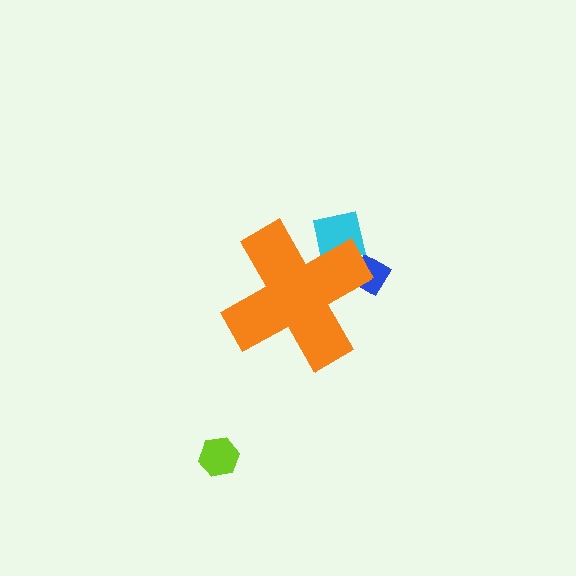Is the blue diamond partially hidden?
Yes, the blue diamond is partially hidden behind the orange cross.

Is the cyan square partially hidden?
Yes, the cyan square is partially hidden behind the orange cross.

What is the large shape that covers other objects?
An orange cross.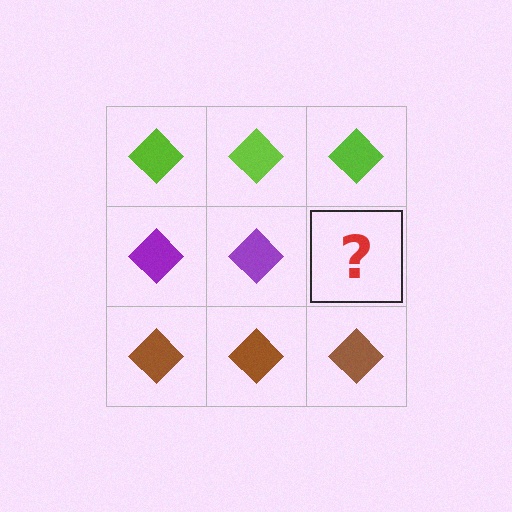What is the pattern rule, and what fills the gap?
The rule is that each row has a consistent color. The gap should be filled with a purple diamond.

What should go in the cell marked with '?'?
The missing cell should contain a purple diamond.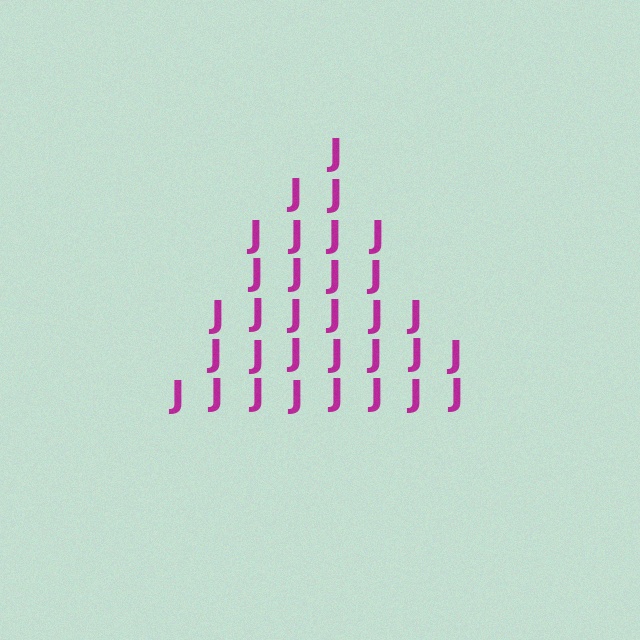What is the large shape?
The large shape is a triangle.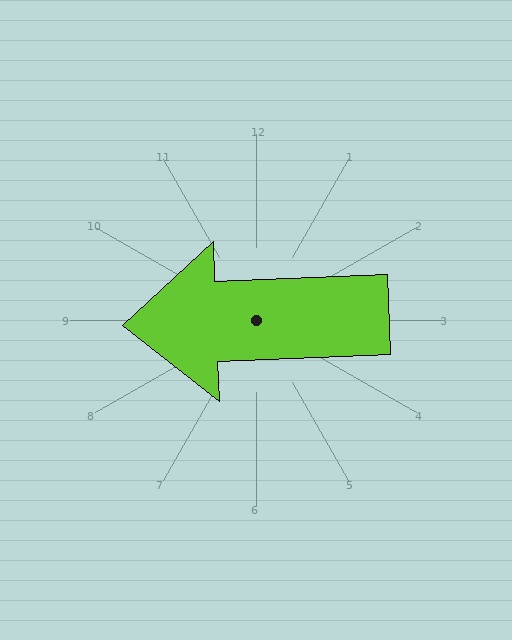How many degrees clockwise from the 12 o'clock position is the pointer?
Approximately 268 degrees.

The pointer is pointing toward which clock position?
Roughly 9 o'clock.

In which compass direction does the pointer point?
West.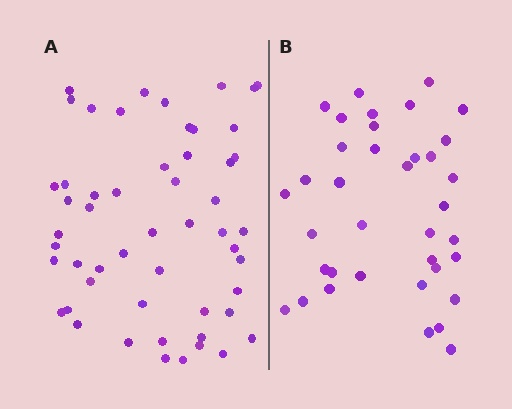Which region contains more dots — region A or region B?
Region A (the left region) has more dots.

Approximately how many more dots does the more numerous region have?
Region A has approximately 15 more dots than region B.